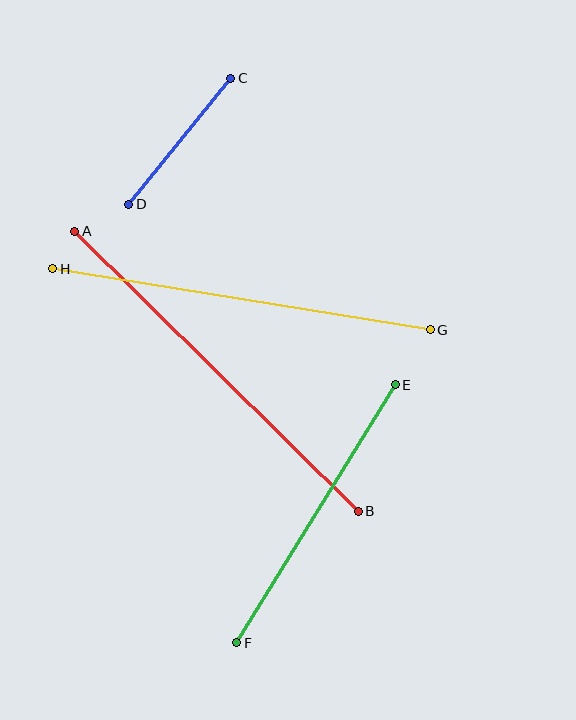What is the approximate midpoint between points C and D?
The midpoint is at approximately (180, 141) pixels.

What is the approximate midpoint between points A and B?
The midpoint is at approximately (217, 371) pixels.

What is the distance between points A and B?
The distance is approximately 398 pixels.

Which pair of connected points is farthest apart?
Points A and B are farthest apart.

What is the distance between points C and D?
The distance is approximately 162 pixels.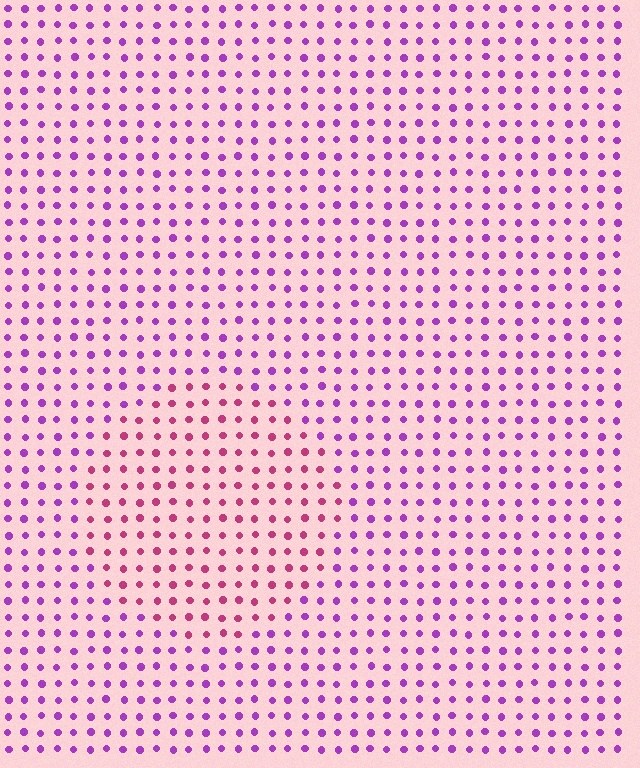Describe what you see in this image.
The image is filled with small purple elements in a uniform arrangement. A circle-shaped region is visible where the elements are tinted to a slightly different hue, forming a subtle color boundary.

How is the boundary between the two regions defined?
The boundary is defined purely by a slight shift in hue (about 42 degrees). Spacing, size, and orientation are identical on both sides.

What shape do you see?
I see a circle.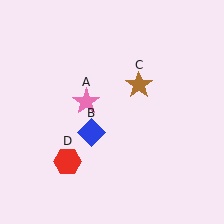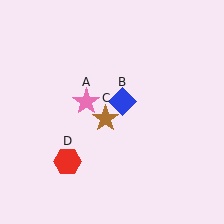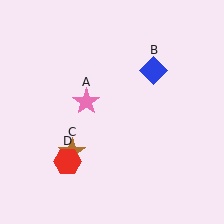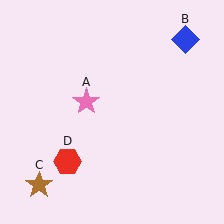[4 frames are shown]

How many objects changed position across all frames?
2 objects changed position: blue diamond (object B), brown star (object C).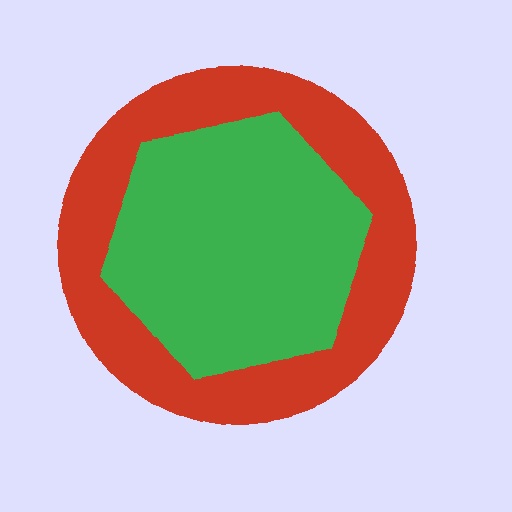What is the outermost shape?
The red circle.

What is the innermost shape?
The green hexagon.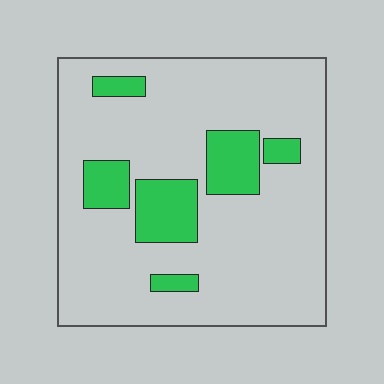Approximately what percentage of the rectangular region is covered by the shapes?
Approximately 20%.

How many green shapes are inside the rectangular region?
6.